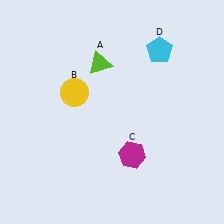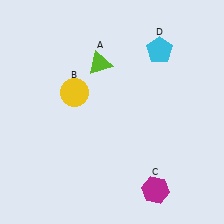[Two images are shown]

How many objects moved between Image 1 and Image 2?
1 object moved between the two images.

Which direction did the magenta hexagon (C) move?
The magenta hexagon (C) moved down.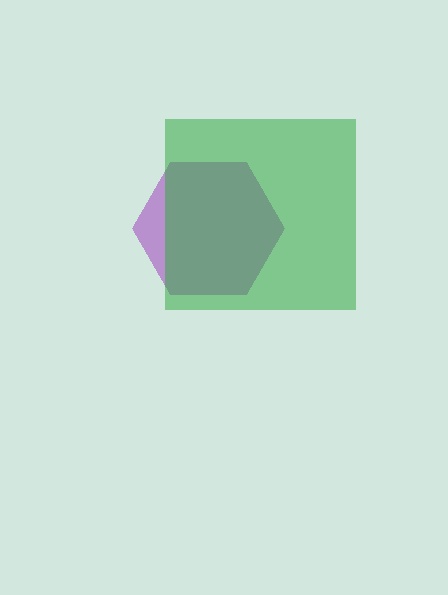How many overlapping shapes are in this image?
There are 2 overlapping shapes in the image.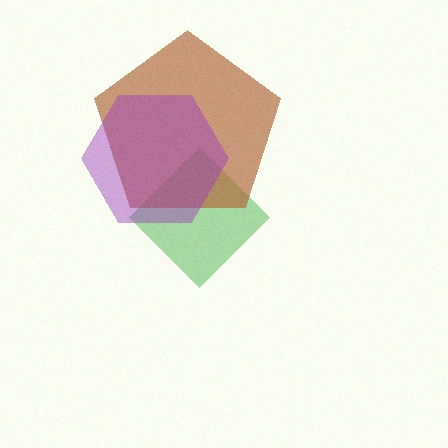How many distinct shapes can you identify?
There are 3 distinct shapes: a green diamond, a brown pentagon, a purple hexagon.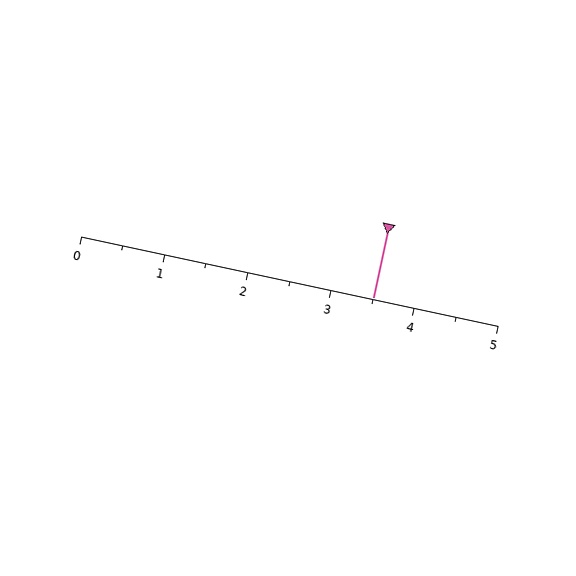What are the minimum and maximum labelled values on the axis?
The axis runs from 0 to 5.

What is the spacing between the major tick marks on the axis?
The major ticks are spaced 1 apart.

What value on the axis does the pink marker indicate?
The marker indicates approximately 3.5.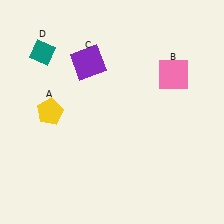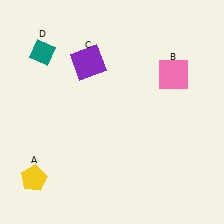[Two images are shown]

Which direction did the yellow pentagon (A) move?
The yellow pentagon (A) moved down.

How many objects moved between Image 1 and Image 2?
1 object moved between the two images.